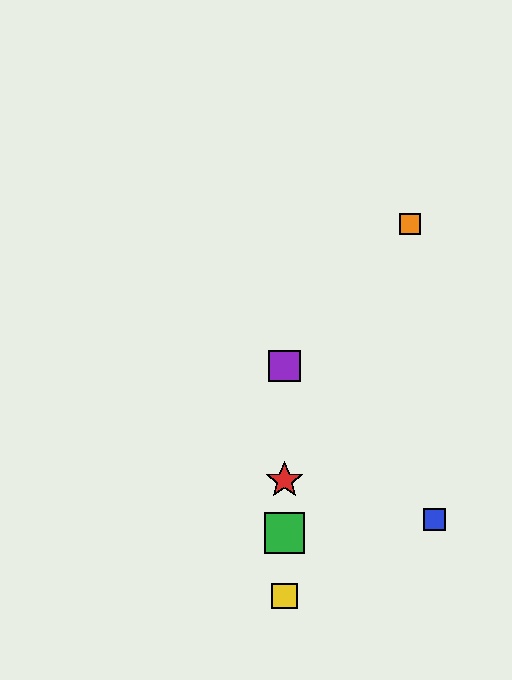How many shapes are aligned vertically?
4 shapes (the red star, the green square, the yellow square, the purple square) are aligned vertically.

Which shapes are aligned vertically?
The red star, the green square, the yellow square, the purple square are aligned vertically.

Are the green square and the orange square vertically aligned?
No, the green square is at x≈285 and the orange square is at x≈410.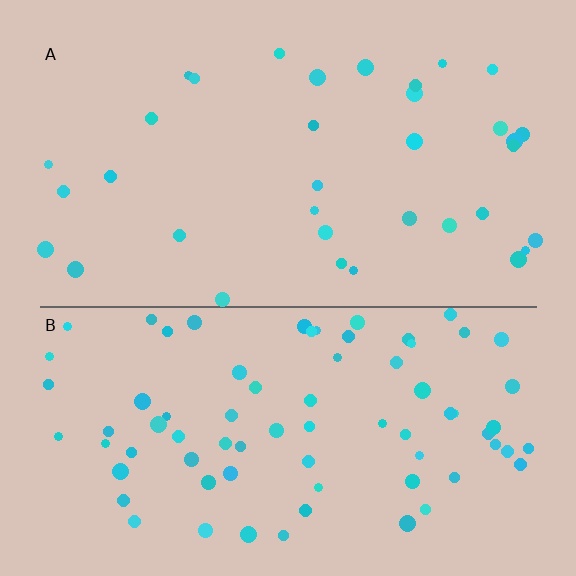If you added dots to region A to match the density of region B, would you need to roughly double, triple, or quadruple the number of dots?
Approximately double.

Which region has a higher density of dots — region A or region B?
B (the bottom).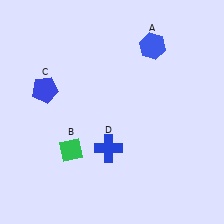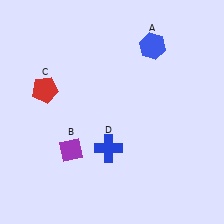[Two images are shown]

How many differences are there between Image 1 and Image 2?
There are 2 differences between the two images.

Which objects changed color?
B changed from green to purple. C changed from blue to red.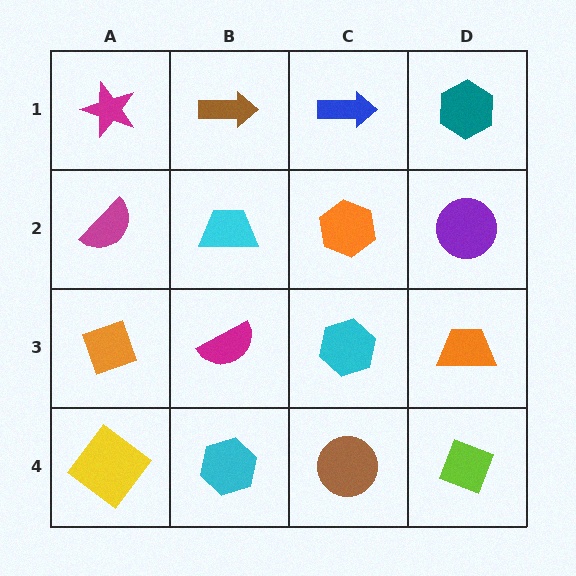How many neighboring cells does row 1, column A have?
2.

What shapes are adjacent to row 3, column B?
A cyan trapezoid (row 2, column B), a cyan hexagon (row 4, column B), an orange diamond (row 3, column A), a cyan hexagon (row 3, column C).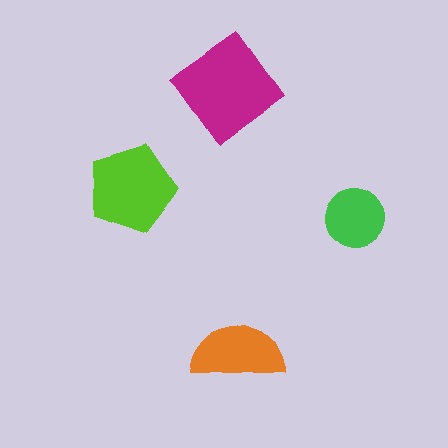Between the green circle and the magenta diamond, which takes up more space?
The magenta diamond.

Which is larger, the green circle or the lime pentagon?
The lime pentagon.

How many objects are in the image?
There are 4 objects in the image.